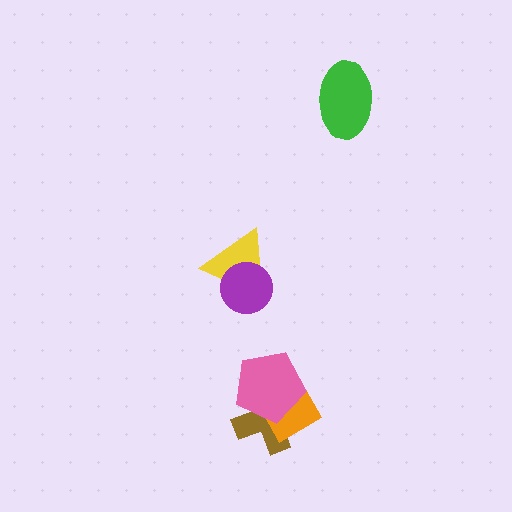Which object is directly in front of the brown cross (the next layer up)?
The orange diamond is directly in front of the brown cross.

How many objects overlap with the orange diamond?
2 objects overlap with the orange diamond.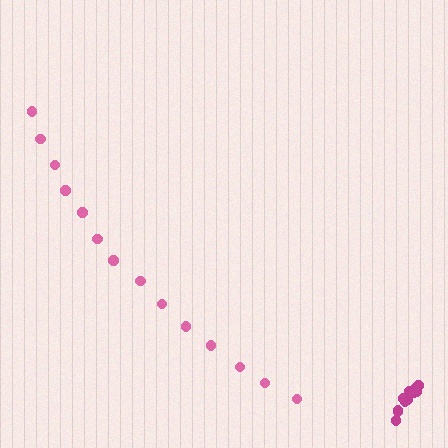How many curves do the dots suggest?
There are 2 distinct paths.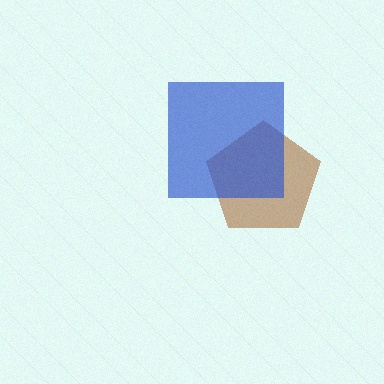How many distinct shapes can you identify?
There are 2 distinct shapes: a brown pentagon, a blue square.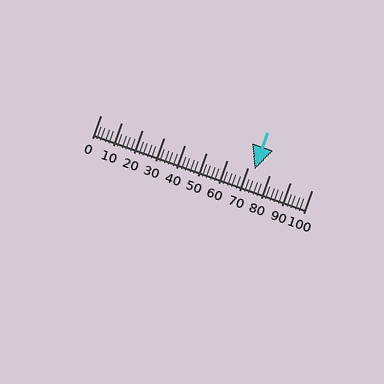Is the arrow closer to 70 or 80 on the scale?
The arrow is closer to 70.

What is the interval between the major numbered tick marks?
The major tick marks are spaced 10 units apart.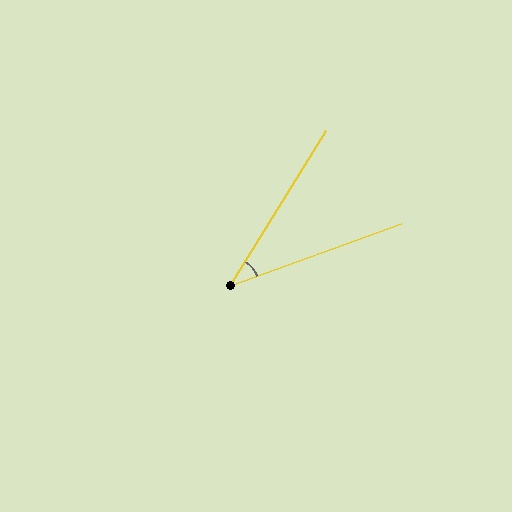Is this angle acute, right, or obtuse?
It is acute.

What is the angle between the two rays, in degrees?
Approximately 38 degrees.